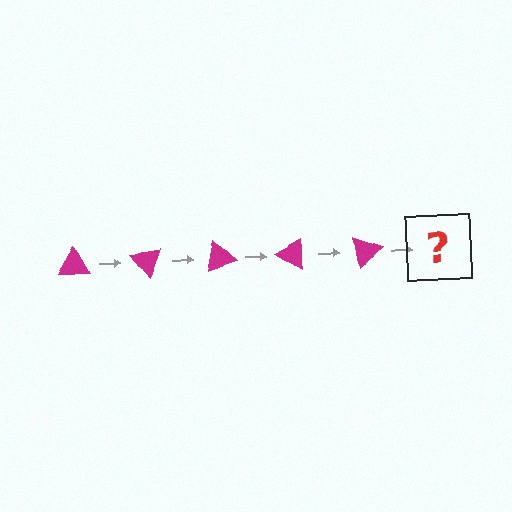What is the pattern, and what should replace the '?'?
The pattern is that the triangle rotates 50 degrees each step. The '?' should be a magenta triangle rotated 250 degrees.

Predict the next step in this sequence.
The next step is a magenta triangle rotated 250 degrees.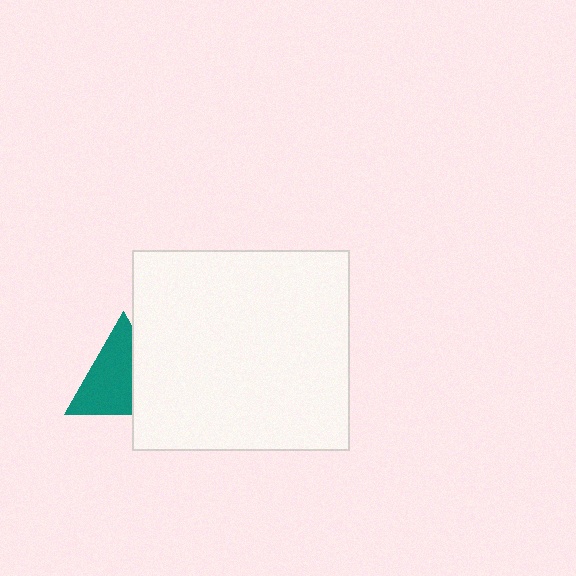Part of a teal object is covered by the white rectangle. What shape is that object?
It is a triangle.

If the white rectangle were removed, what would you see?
You would see the complete teal triangle.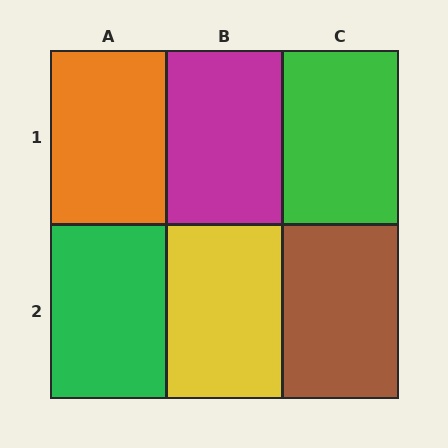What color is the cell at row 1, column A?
Orange.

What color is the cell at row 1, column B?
Magenta.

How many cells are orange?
1 cell is orange.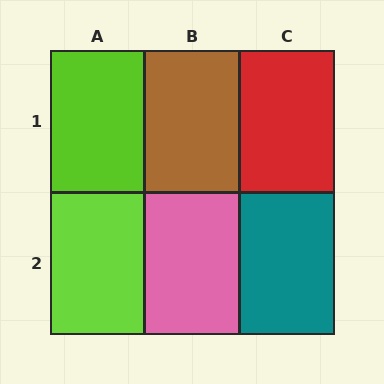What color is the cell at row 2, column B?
Pink.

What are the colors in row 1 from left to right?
Lime, brown, red.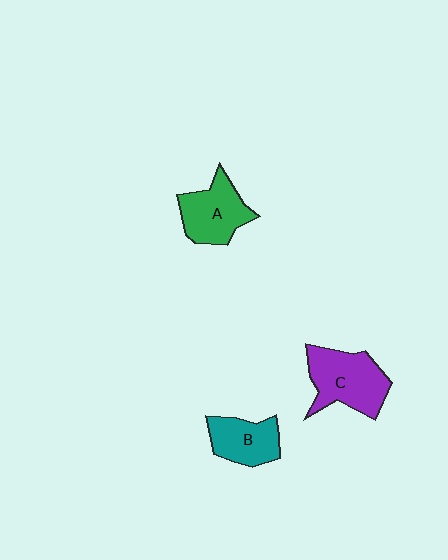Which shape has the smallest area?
Shape B (teal).